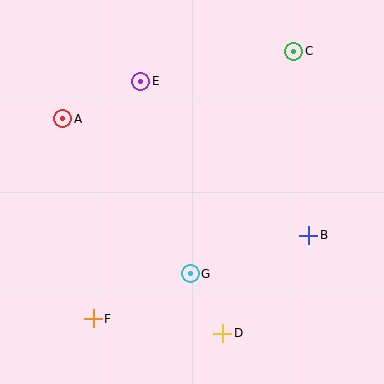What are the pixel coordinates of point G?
Point G is at (190, 274).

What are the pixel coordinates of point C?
Point C is at (294, 51).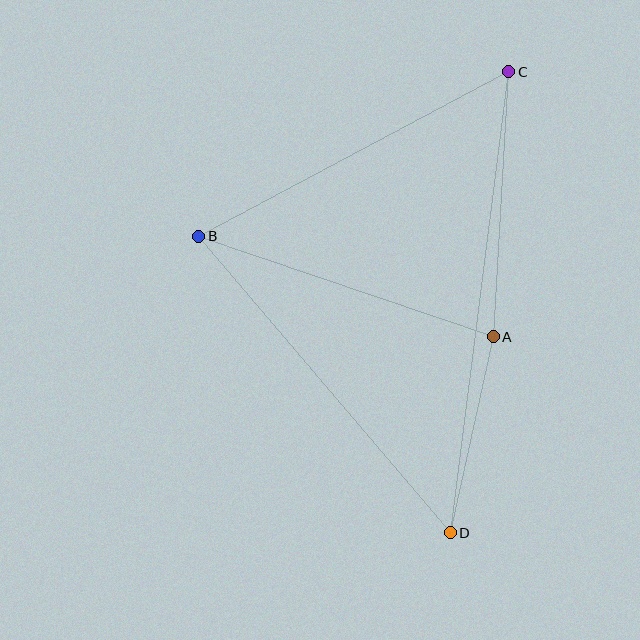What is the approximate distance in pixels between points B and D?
The distance between B and D is approximately 389 pixels.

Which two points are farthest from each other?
Points C and D are farthest from each other.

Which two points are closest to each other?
Points A and D are closest to each other.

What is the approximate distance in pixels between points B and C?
The distance between B and C is approximately 351 pixels.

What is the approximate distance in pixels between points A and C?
The distance between A and C is approximately 266 pixels.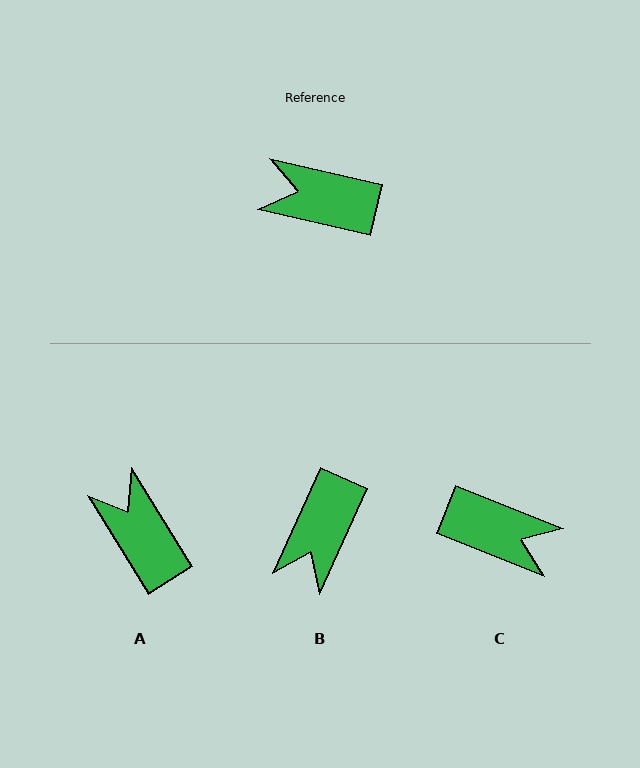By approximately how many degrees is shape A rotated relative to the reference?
Approximately 45 degrees clockwise.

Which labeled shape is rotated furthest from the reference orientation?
C, about 172 degrees away.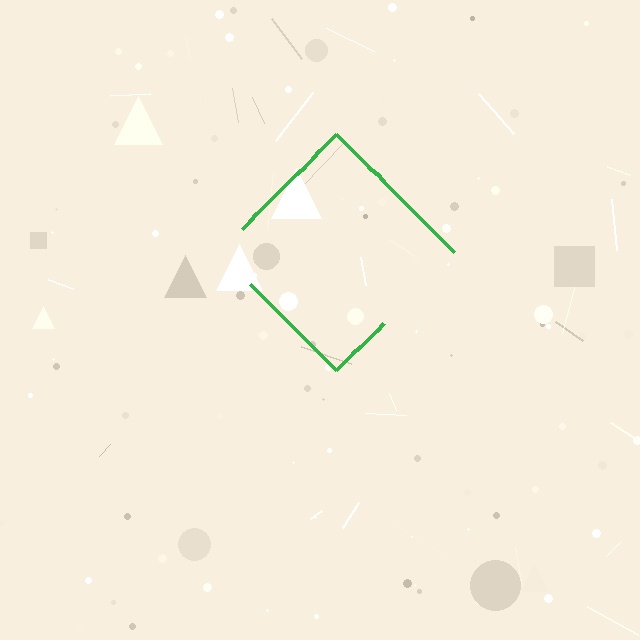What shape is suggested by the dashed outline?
The dashed outline suggests a diamond.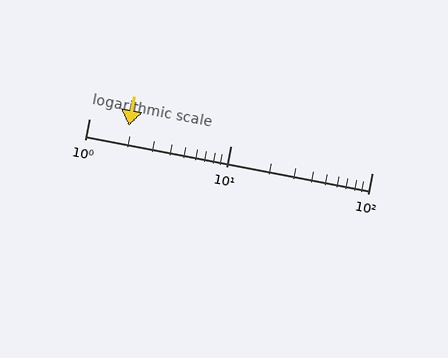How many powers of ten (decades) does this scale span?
The scale spans 2 decades, from 1 to 100.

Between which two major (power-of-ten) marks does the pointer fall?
The pointer is between 1 and 10.